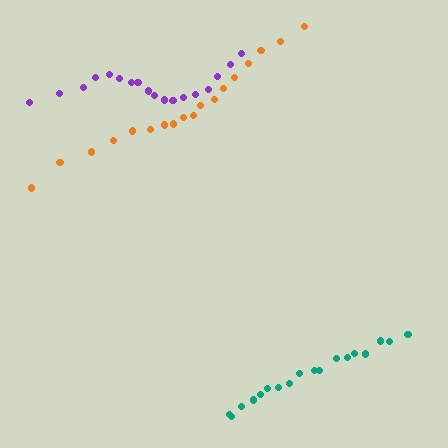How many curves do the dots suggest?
There are 3 distinct paths.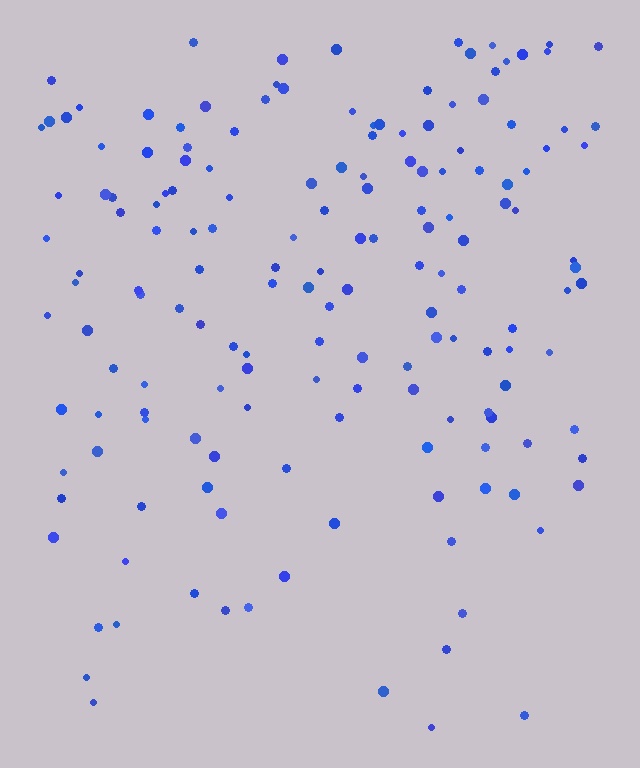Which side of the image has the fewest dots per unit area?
The bottom.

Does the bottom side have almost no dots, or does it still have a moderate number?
Still a moderate number, just noticeably fewer than the top.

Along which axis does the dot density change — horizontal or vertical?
Vertical.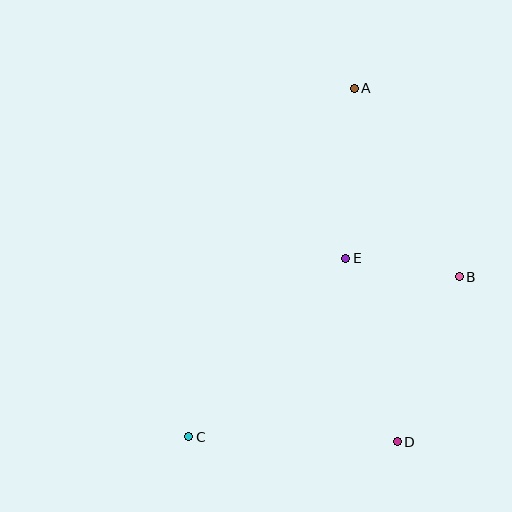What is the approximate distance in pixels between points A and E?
The distance between A and E is approximately 170 pixels.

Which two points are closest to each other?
Points B and E are closest to each other.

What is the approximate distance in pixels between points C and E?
The distance between C and E is approximately 238 pixels.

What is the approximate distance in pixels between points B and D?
The distance between B and D is approximately 176 pixels.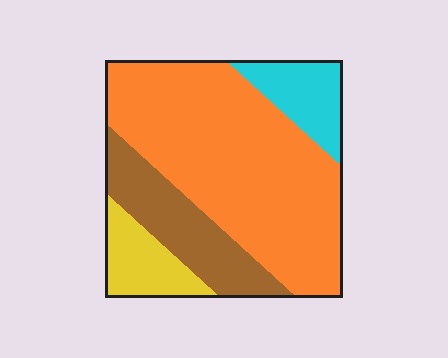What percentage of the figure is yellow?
Yellow covers about 10% of the figure.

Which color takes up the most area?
Orange, at roughly 60%.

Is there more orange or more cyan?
Orange.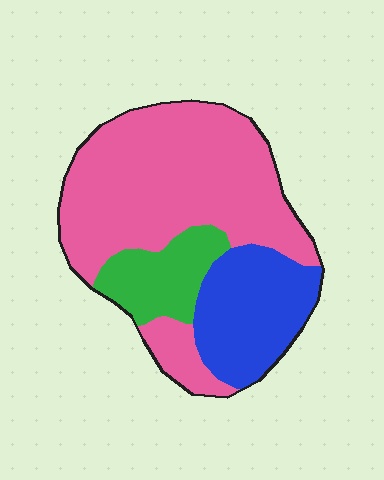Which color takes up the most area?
Pink, at roughly 60%.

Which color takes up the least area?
Green, at roughly 15%.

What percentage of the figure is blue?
Blue takes up less than a quarter of the figure.